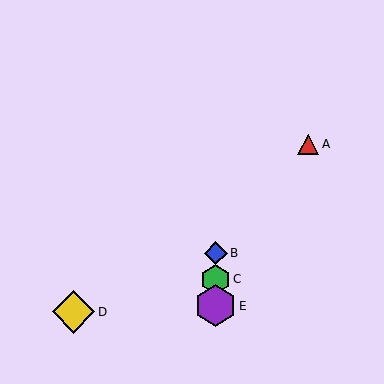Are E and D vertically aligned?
No, E is at x≈216 and D is at x≈73.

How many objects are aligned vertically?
3 objects (B, C, E) are aligned vertically.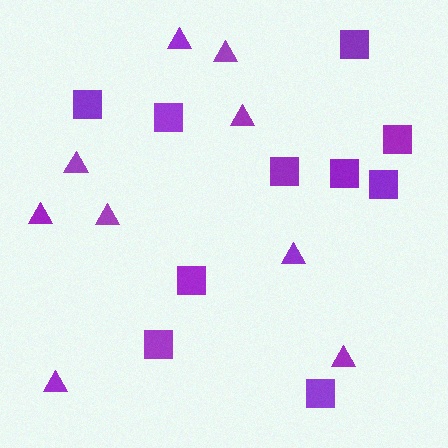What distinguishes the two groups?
There are 2 groups: one group of triangles (9) and one group of squares (10).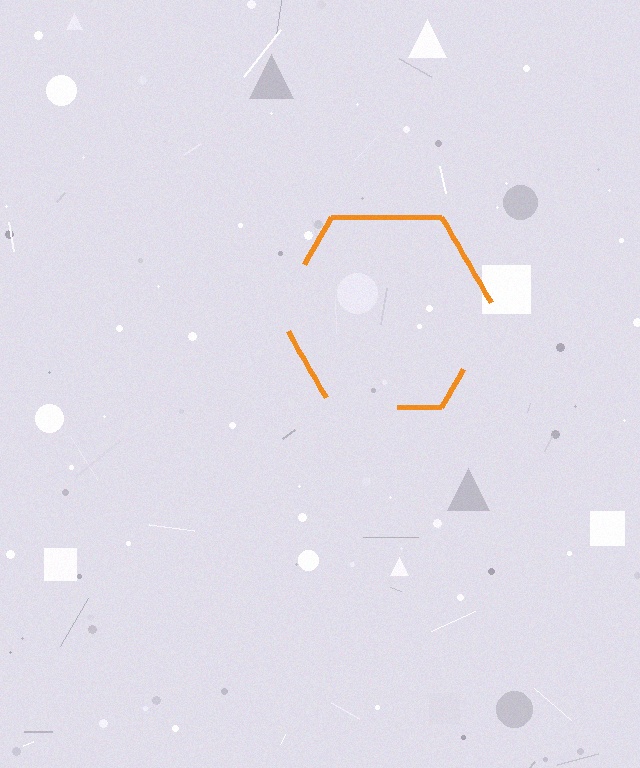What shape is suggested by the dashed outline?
The dashed outline suggests a hexagon.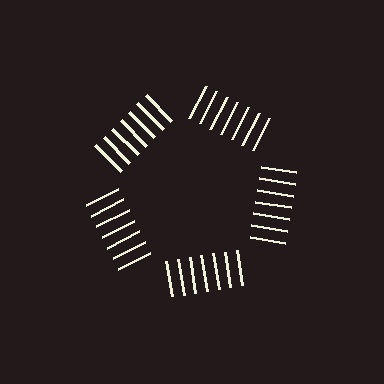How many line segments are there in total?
35 — 7 along each of the 5 edges.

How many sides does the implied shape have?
5 sides — the line-ends trace a pentagon.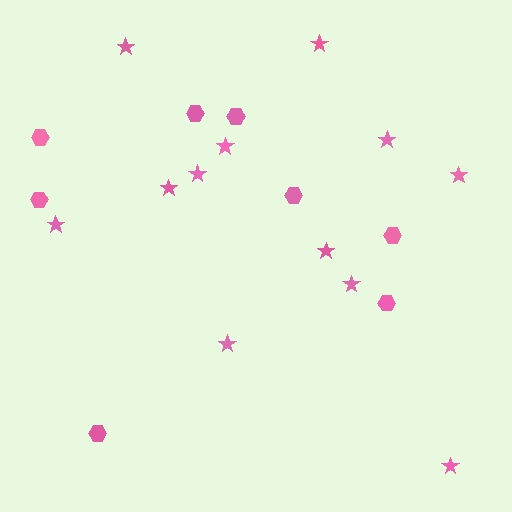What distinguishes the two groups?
There are 2 groups: one group of stars (12) and one group of hexagons (8).